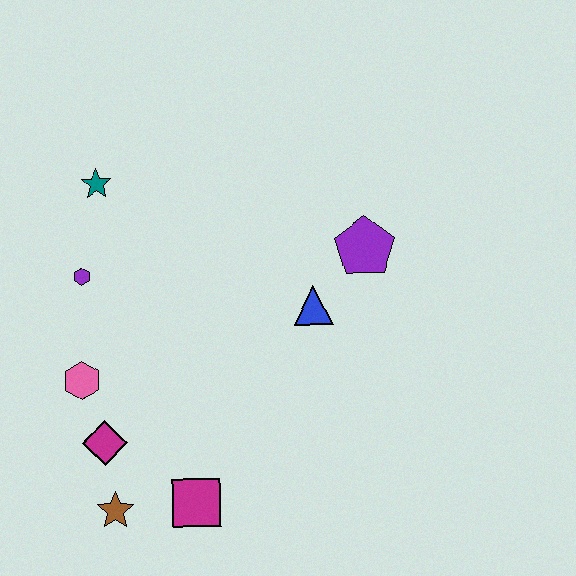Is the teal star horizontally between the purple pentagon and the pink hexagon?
Yes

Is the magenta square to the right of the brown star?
Yes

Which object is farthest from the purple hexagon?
The purple pentagon is farthest from the purple hexagon.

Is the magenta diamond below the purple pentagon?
Yes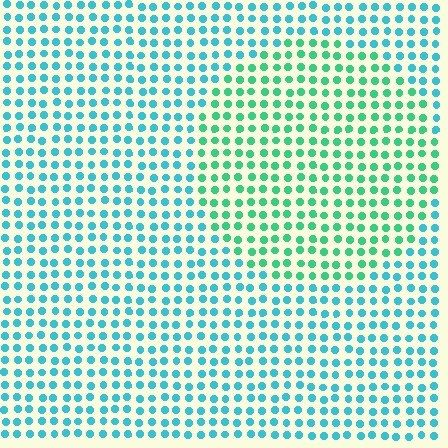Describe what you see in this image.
The image is filled with small cyan elements in a uniform arrangement. A circle-shaped region is visible where the elements are tinted to a slightly different hue, forming a subtle color boundary.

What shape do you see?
I see a circle.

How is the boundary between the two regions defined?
The boundary is defined purely by a slight shift in hue (about 36 degrees). Spacing, size, and orientation are identical on both sides.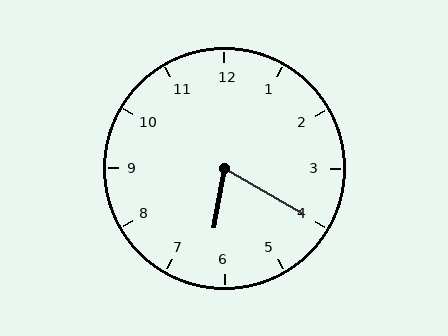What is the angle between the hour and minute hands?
Approximately 70 degrees.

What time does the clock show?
6:20.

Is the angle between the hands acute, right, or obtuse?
It is acute.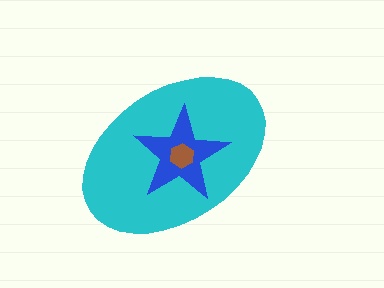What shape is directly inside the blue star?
The brown hexagon.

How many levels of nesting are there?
3.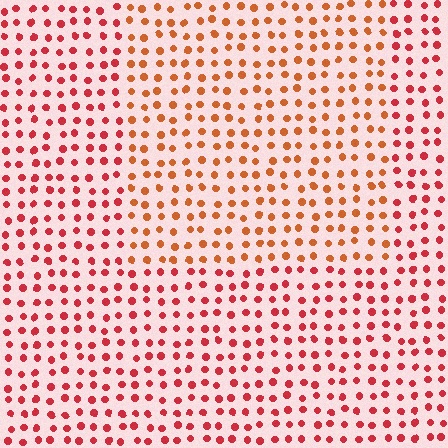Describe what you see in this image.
The image is filled with small red elements in a uniform arrangement. A rectangle-shaped region is visible where the elements are tinted to a slightly different hue, forming a subtle color boundary.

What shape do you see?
I see a rectangle.